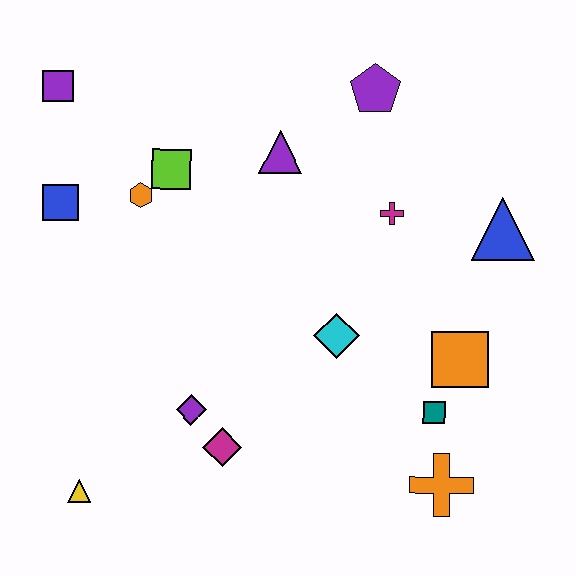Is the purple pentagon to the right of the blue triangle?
No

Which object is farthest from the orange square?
The purple square is farthest from the orange square.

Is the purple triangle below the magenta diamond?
No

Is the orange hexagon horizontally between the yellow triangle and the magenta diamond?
Yes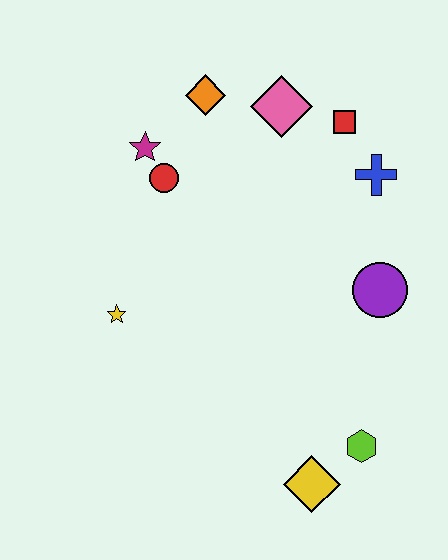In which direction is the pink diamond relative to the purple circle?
The pink diamond is above the purple circle.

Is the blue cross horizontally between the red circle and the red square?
No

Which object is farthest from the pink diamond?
The yellow diamond is farthest from the pink diamond.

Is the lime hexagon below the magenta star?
Yes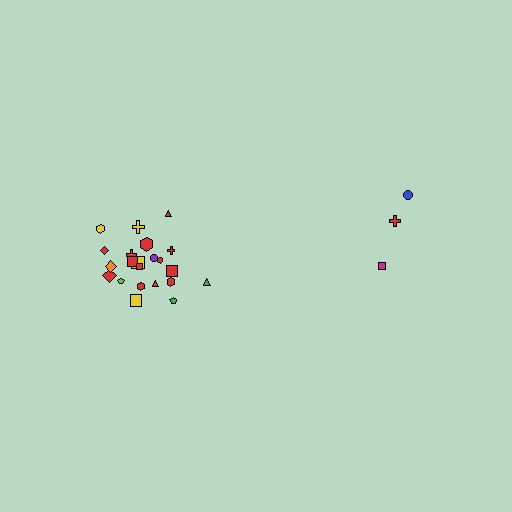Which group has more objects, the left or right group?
The left group.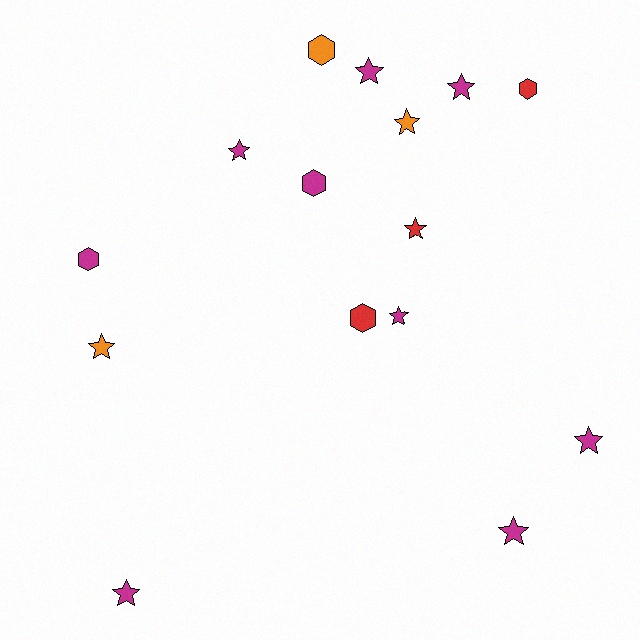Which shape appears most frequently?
Star, with 10 objects.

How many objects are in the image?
There are 15 objects.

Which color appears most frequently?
Magenta, with 9 objects.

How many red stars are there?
There is 1 red star.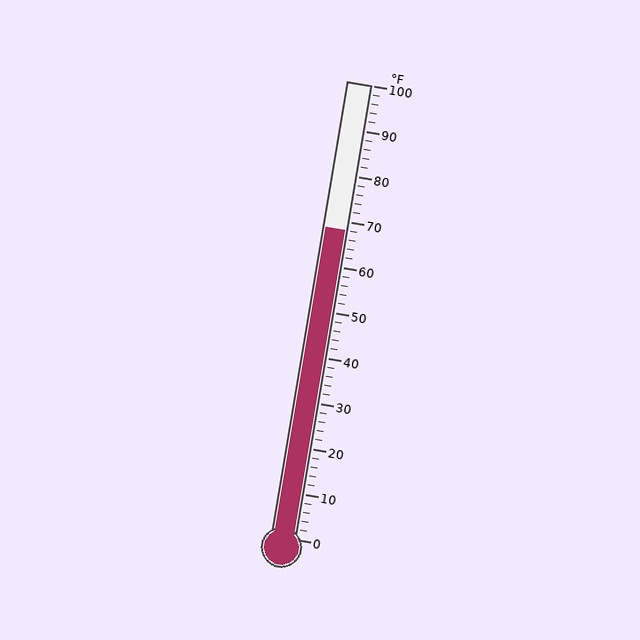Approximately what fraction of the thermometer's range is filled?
The thermometer is filled to approximately 70% of its range.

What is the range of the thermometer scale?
The thermometer scale ranges from 0°F to 100°F.